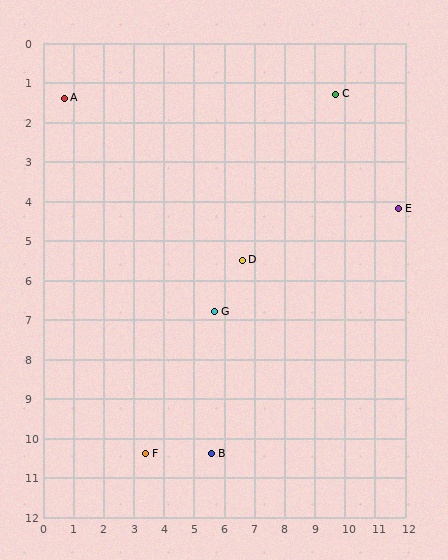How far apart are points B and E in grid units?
Points B and E are about 8.8 grid units apart.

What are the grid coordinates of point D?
Point D is at approximately (6.6, 5.5).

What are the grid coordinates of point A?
Point A is at approximately (0.7, 1.4).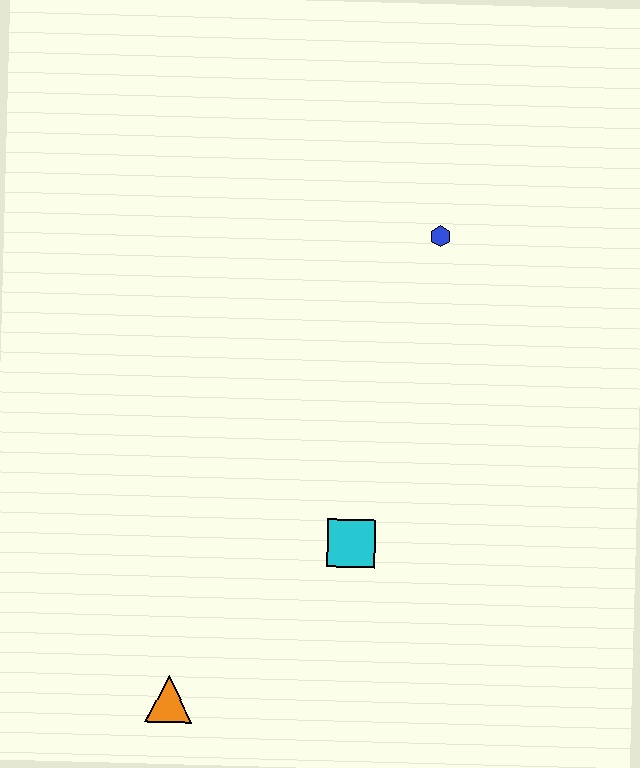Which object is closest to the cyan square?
The orange triangle is closest to the cyan square.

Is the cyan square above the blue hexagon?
No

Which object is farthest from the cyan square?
The blue hexagon is farthest from the cyan square.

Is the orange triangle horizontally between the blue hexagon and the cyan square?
No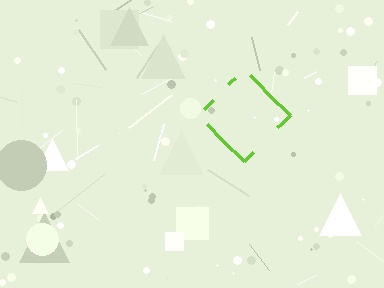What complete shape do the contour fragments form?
The contour fragments form a diamond.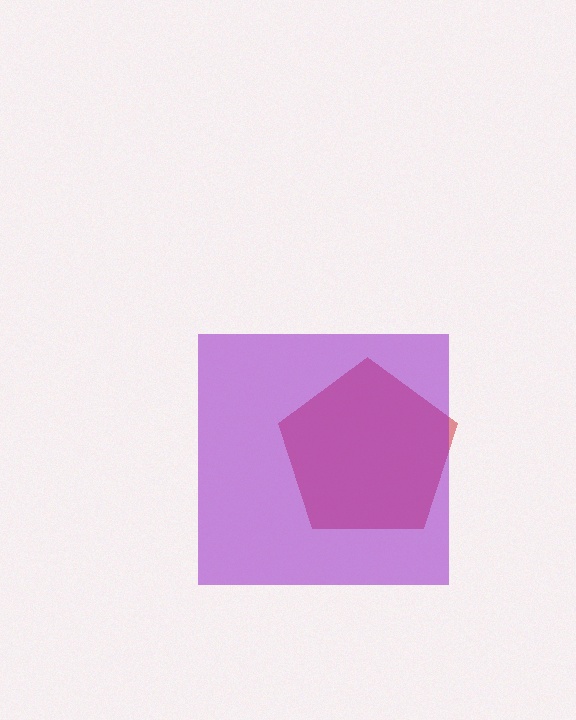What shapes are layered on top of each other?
The layered shapes are: a red pentagon, a purple square.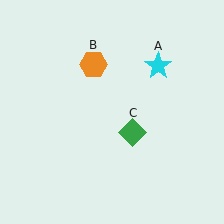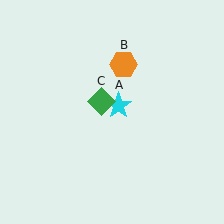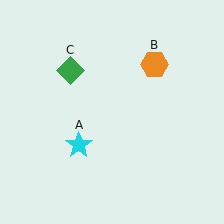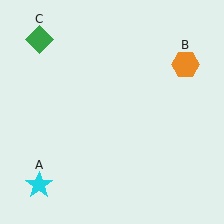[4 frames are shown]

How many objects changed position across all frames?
3 objects changed position: cyan star (object A), orange hexagon (object B), green diamond (object C).